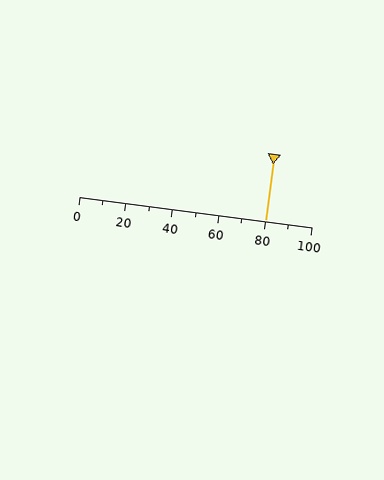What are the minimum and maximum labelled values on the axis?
The axis runs from 0 to 100.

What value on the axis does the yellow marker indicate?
The marker indicates approximately 80.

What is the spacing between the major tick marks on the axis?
The major ticks are spaced 20 apart.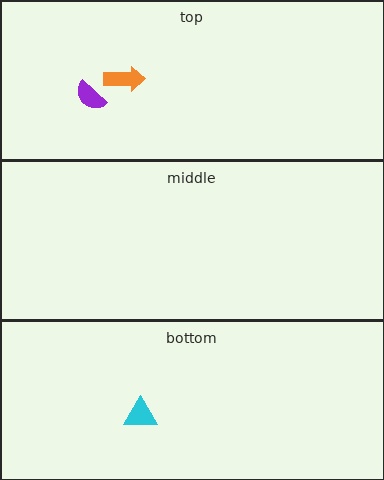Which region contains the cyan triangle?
The bottom region.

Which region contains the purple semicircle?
The top region.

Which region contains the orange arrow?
The top region.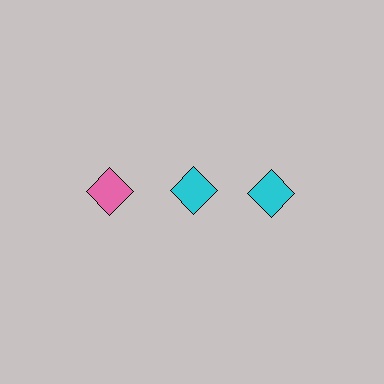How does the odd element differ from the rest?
It has a different color: pink instead of cyan.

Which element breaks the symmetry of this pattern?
The pink diamond in the top row, leftmost column breaks the symmetry. All other shapes are cyan diamonds.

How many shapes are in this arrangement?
There are 3 shapes arranged in a grid pattern.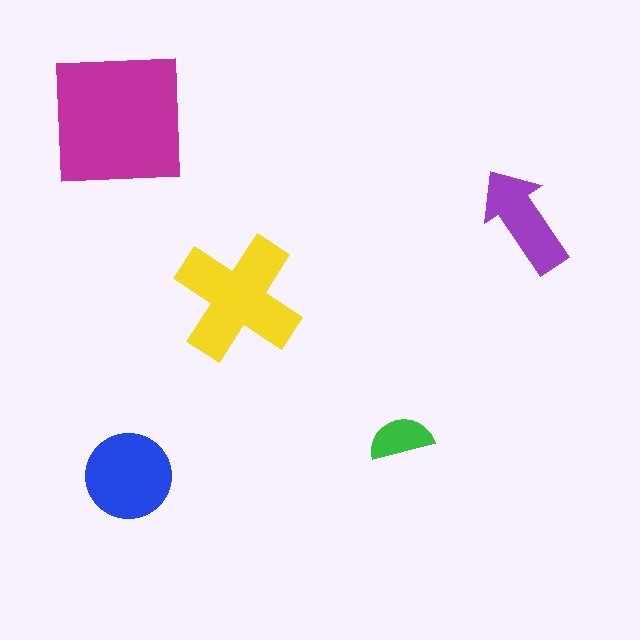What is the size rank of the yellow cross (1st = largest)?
2nd.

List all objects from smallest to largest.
The green semicircle, the purple arrow, the blue circle, the yellow cross, the magenta square.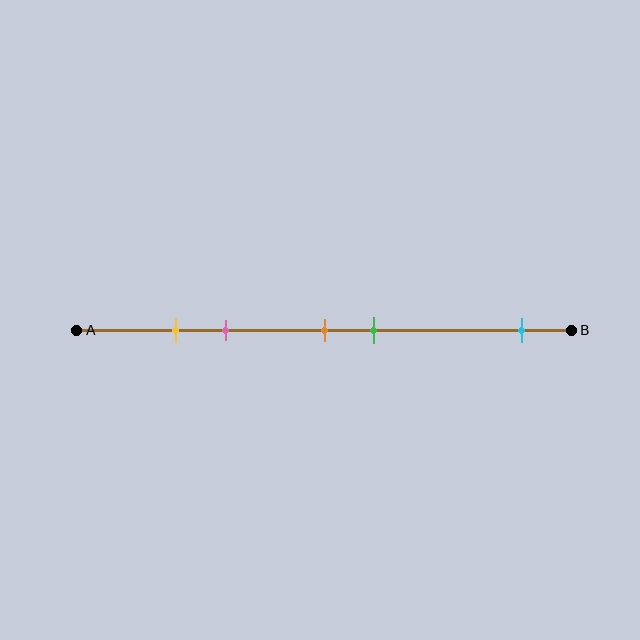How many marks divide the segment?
There are 5 marks dividing the segment.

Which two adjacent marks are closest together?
The yellow and pink marks are the closest adjacent pair.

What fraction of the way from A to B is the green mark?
The green mark is approximately 60% (0.6) of the way from A to B.